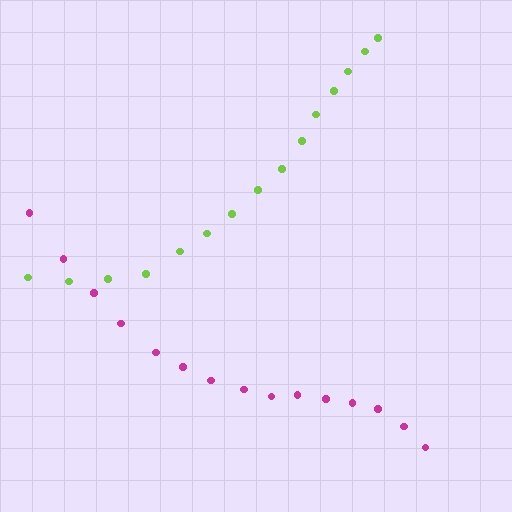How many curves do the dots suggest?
There are 2 distinct paths.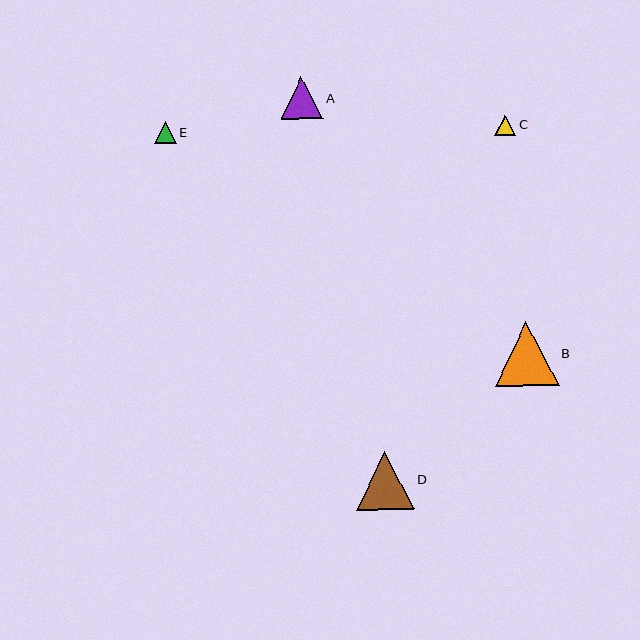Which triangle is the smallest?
Triangle C is the smallest with a size of approximately 21 pixels.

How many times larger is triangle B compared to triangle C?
Triangle B is approximately 3.1 times the size of triangle C.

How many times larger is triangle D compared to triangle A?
Triangle D is approximately 1.4 times the size of triangle A.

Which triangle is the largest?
Triangle B is the largest with a size of approximately 64 pixels.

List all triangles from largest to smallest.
From largest to smallest: B, D, A, E, C.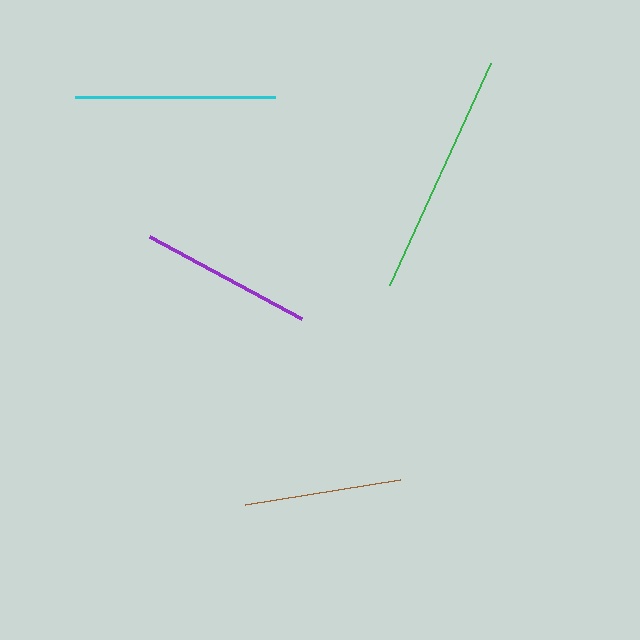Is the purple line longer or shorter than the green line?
The green line is longer than the purple line.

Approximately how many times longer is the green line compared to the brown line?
The green line is approximately 1.5 times the length of the brown line.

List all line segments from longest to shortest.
From longest to shortest: green, cyan, purple, brown.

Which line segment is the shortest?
The brown line is the shortest at approximately 157 pixels.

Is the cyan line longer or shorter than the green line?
The green line is longer than the cyan line.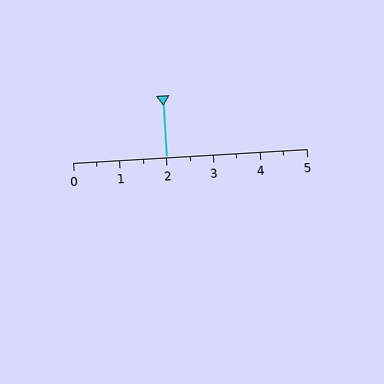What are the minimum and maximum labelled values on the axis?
The axis runs from 0 to 5.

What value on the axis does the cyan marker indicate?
The marker indicates approximately 2.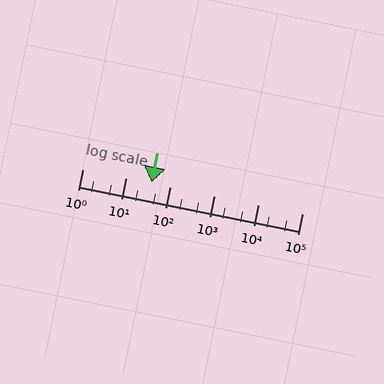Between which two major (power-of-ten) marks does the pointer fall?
The pointer is between 10 and 100.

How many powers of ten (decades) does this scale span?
The scale spans 5 decades, from 1 to 100000.